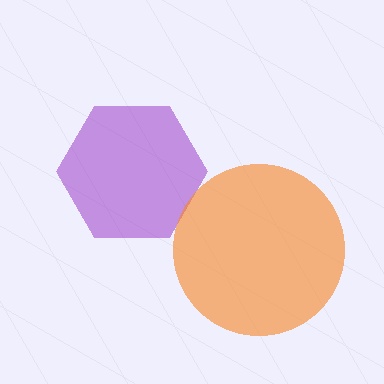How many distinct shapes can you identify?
There are 2 distinct shapes: a purple hexagon, an orange circle.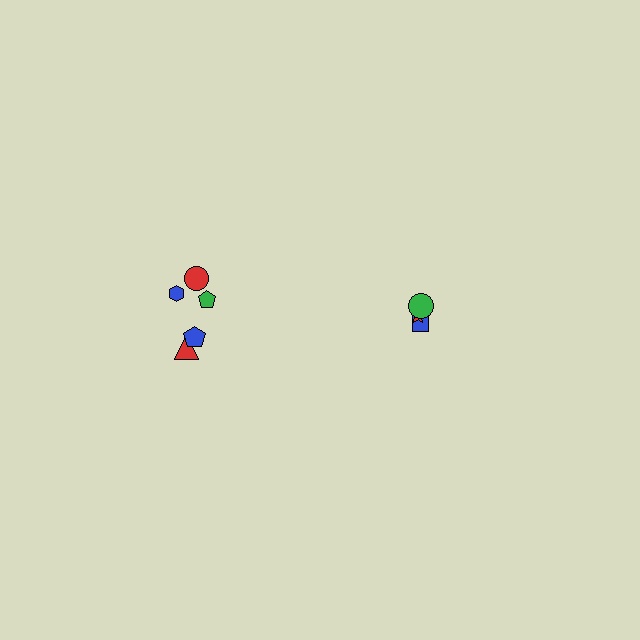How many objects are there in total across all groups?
There are 8 objects.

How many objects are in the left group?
There are 5 objects.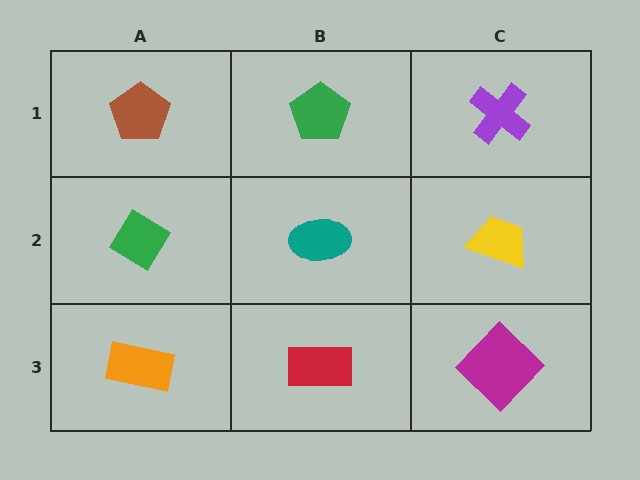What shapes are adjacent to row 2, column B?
A green pentagon (row 1, column B), a red rectangle (row 3, column B), a green diamond (row 2, column A), a yellow trapezoid (row 2, column C).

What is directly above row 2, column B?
A green pentagon.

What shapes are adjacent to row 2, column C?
A purple cross (row 1, column C), a magenta diamond (row 3, column C), a teal ellipse (row 2, column B).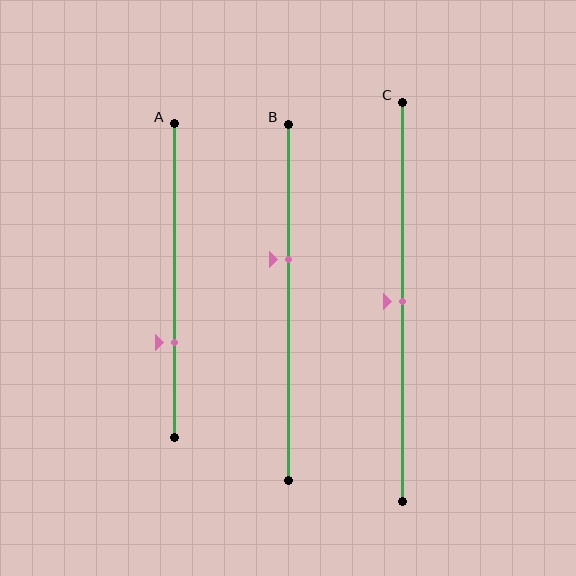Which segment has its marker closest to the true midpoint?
Segment C has its marker closest to the true midpoint.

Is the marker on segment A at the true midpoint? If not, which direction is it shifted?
No, the marker on segment A is shifted downward by about 19% of the segment length.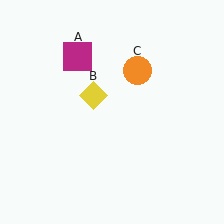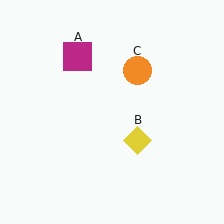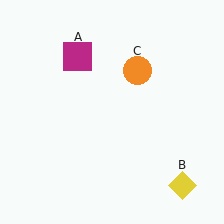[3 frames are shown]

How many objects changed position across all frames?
1 object changed position: yellow diamond (object B).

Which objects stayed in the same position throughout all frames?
Magenta square (object A) and orange circle (object C) remained stationary.